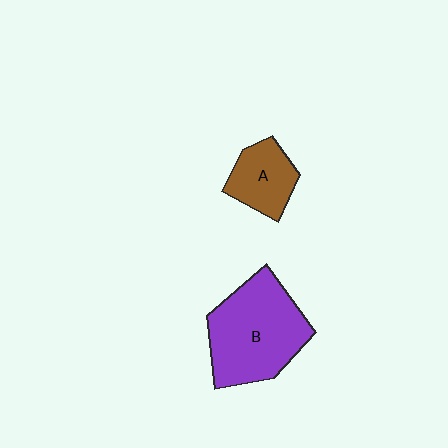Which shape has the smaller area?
Shape A (brown).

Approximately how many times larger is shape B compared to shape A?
Approximately 2.1 times.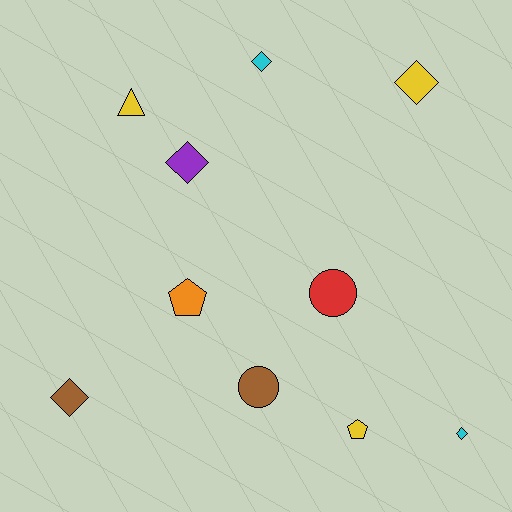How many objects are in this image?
There are 10 objects.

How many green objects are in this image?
There are no green objects.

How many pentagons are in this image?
There are 2 pentagons.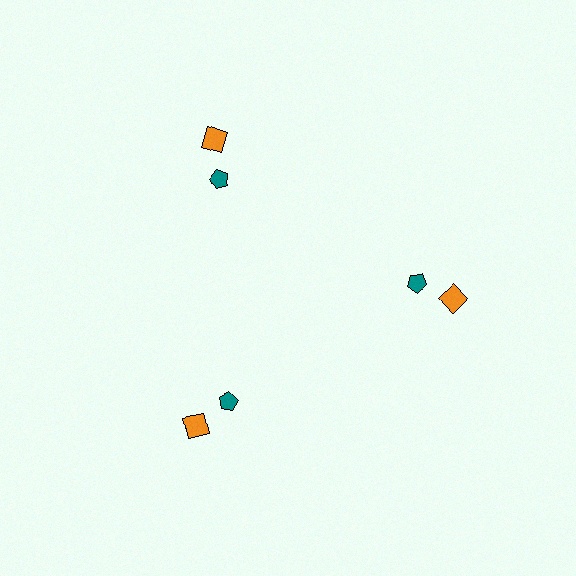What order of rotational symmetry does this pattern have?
This pattern has 3-fold rotational symmetry.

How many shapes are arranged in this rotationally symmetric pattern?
There are 6 shapes, arranged in 3 groups of 2.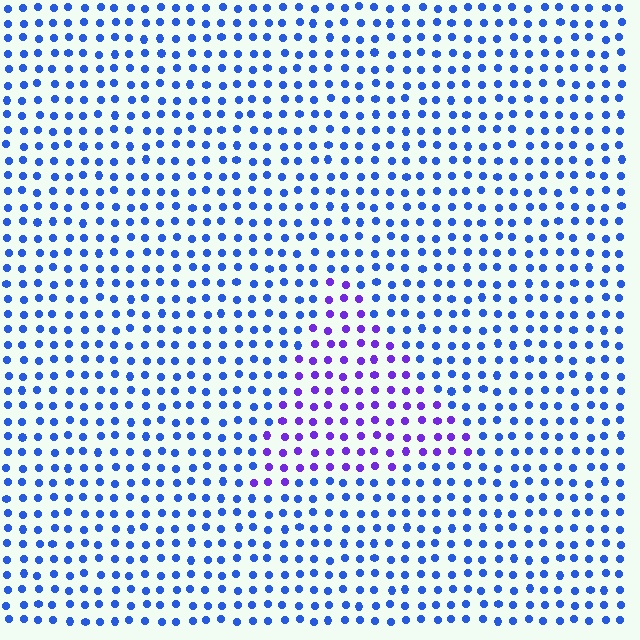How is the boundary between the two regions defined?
The boundary is defined purely by a slight shift in hue (about 41 degrees). Spacing, size, and orientation are identical on both sides.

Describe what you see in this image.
The image is filled with small blue elements in a uniform arrangement. A triangle-shaped region is visible where the elements are tinted to a slightly different hue, forming a subtle color boundary.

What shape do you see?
I see a triangle.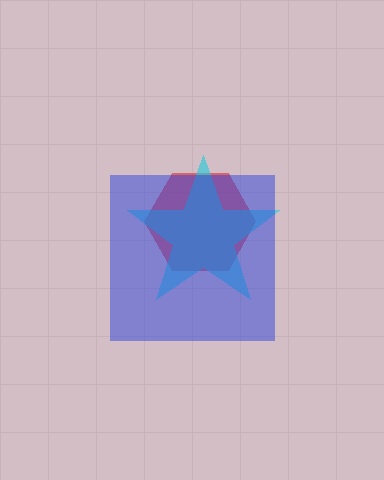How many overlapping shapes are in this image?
There are 3 overlapping shapes in the image.